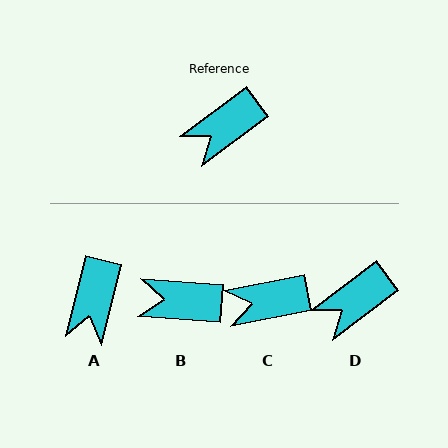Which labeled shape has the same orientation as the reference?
D.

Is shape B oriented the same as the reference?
No, it is off by about 41 degrees.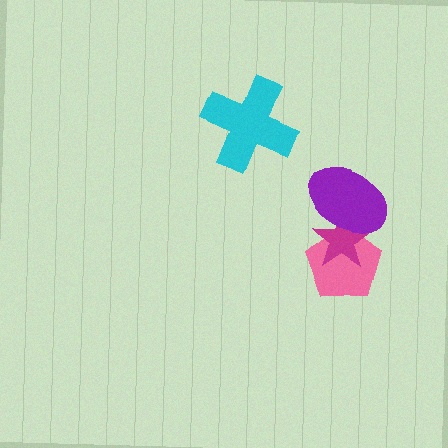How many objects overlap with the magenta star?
2 objects overlap with the magenta star.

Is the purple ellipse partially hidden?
No, no other shape covers it.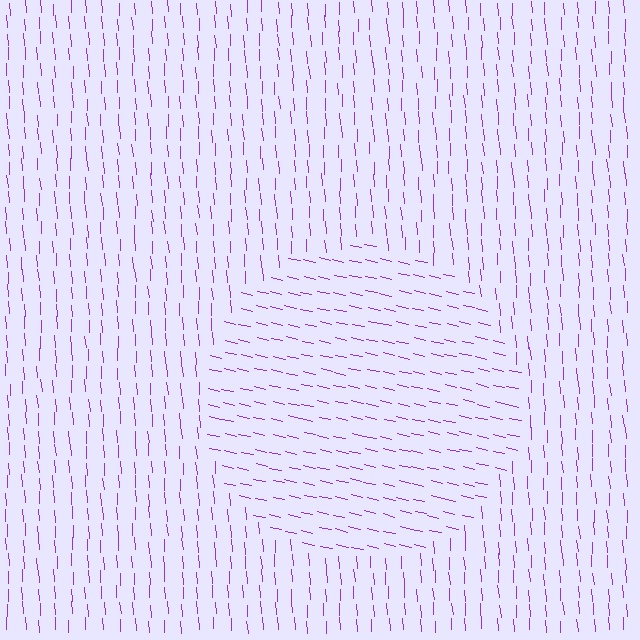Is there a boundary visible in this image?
Yes, there is a texture boundary formed by a change in line orientation.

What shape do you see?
I see a circle.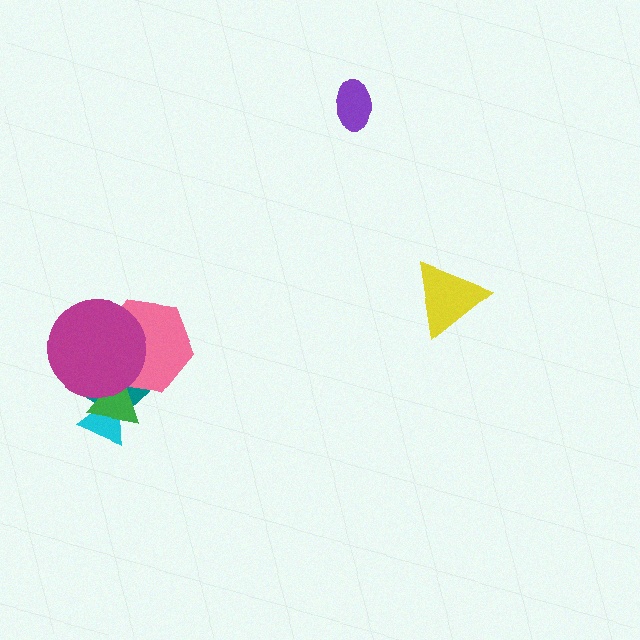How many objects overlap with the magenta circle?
3 objects overlap with the magenta circle.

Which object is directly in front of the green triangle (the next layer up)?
The pink hexagon is directly in front of the green triangle.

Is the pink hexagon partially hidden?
Yes, it is partially covered by another shape.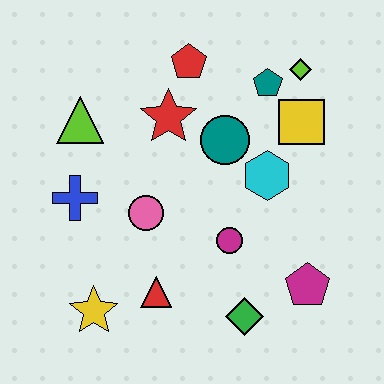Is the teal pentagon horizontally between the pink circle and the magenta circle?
No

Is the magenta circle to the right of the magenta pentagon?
No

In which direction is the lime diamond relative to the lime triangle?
The lime diamond is to the right of the lime triangle.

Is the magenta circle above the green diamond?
Yes